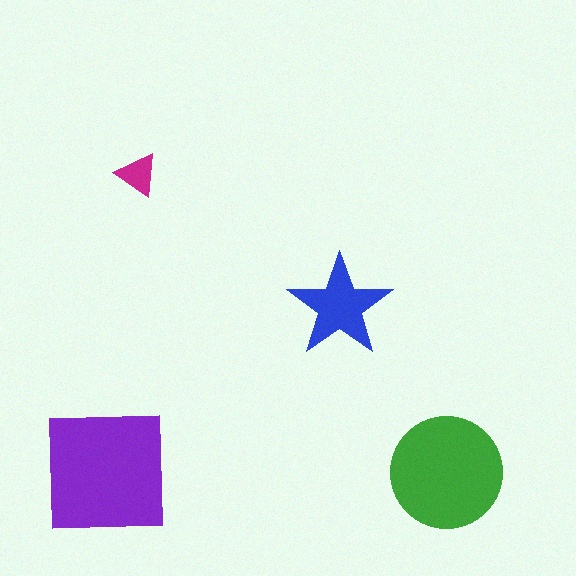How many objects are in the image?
There are 4 objects in the image.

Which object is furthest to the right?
The green circle is rightmost.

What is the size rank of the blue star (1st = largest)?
3rd.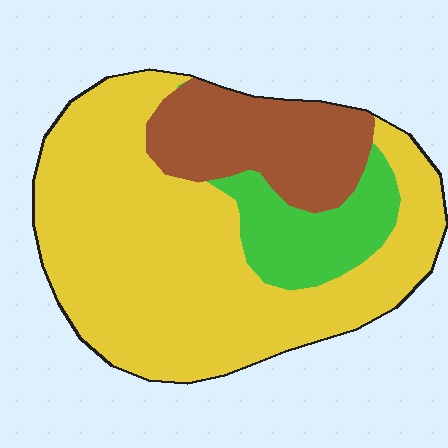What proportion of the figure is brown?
Brown covers about 20% of the figure.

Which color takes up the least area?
Green, at roughly 15%.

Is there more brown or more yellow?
Yellow.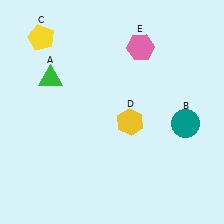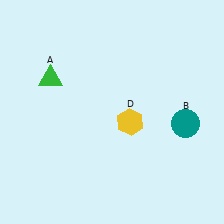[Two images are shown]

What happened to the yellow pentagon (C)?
The yellow pentagon (C) was removed in Image 2. It was in the top-left area of Image 1.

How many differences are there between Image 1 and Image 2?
There are 2 differences between the two images.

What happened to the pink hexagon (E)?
The pink hexagon (E) was removed in Image 2. It was in the top-right area of Image 1.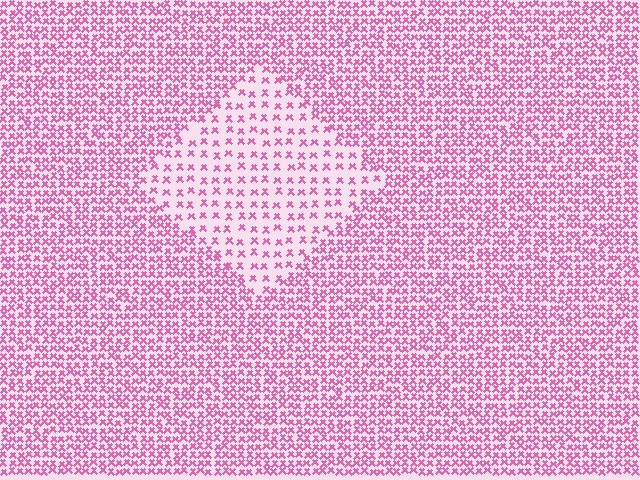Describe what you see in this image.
The image contains small pink elements arranged at two different densities. A diamond-shaped region is visible where the elements are less densely packed than the surrounding area.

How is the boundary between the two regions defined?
The boundary is defined by a change in element density (approximately 2.3x ratio). All elements are the same color, size, and shape.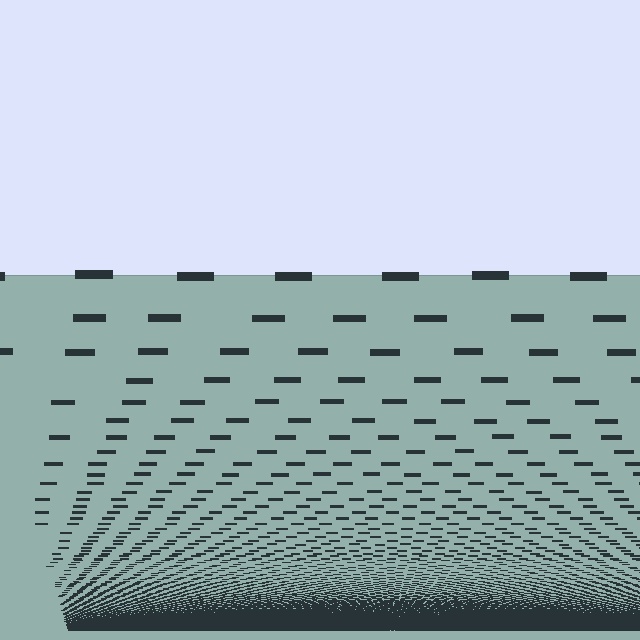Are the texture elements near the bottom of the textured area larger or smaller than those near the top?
Smaller. The gradient is inverted — elements near the bottom are smaller and denser.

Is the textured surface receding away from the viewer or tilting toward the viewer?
The surface appears to tilt toward the viewer. Texture elements get larger and sparser toward the top.